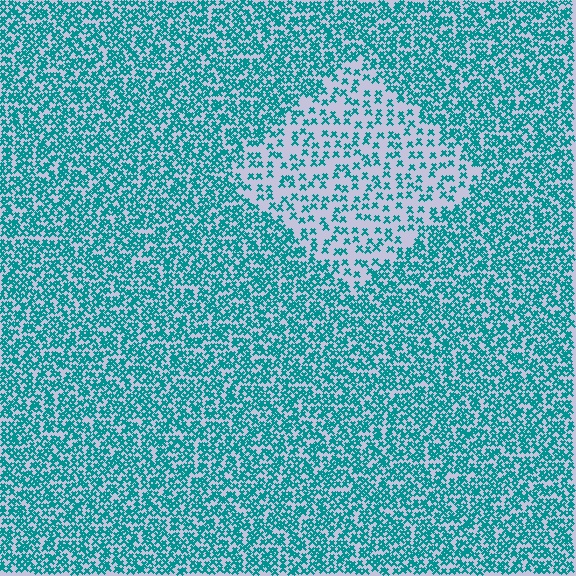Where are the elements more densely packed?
The elements are more densely packed outside the diamond boundary.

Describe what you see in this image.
The image contains small teal elements arranged at two different densities. A diamond-shaped region is visible where the elements are less densely packed than the surrounding area.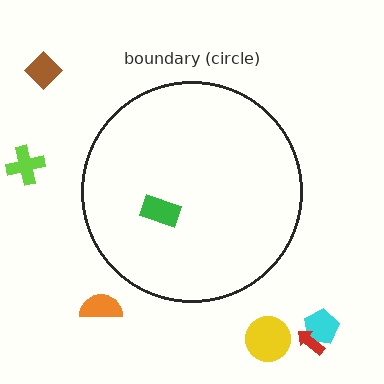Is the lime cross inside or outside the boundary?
Outside.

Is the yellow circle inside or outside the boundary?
Outside.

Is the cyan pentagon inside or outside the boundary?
Outside.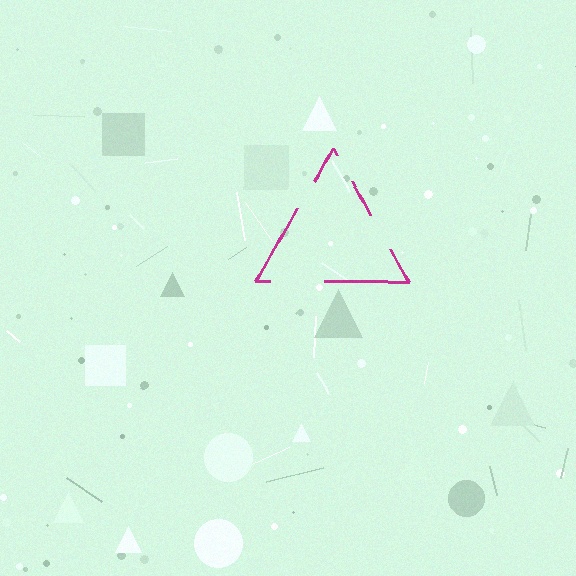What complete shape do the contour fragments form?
The contour fragments form a triangle.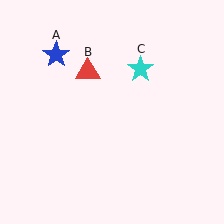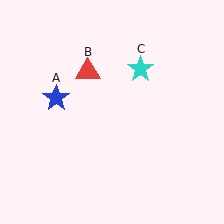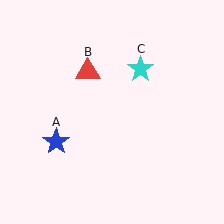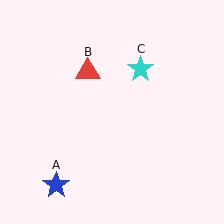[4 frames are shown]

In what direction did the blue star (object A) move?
The blue star (object A) moved down.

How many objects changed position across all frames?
1 object changed position: blue star (object A).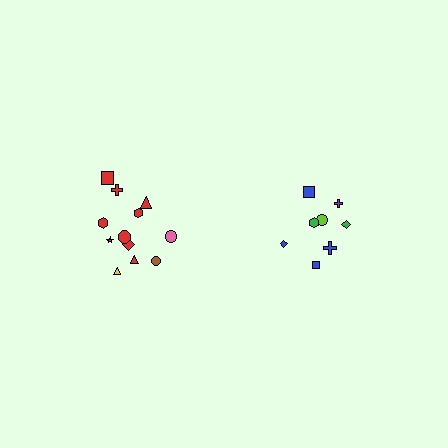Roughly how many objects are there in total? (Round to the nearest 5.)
Roughly 20 objects in total.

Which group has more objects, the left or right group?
The left group.